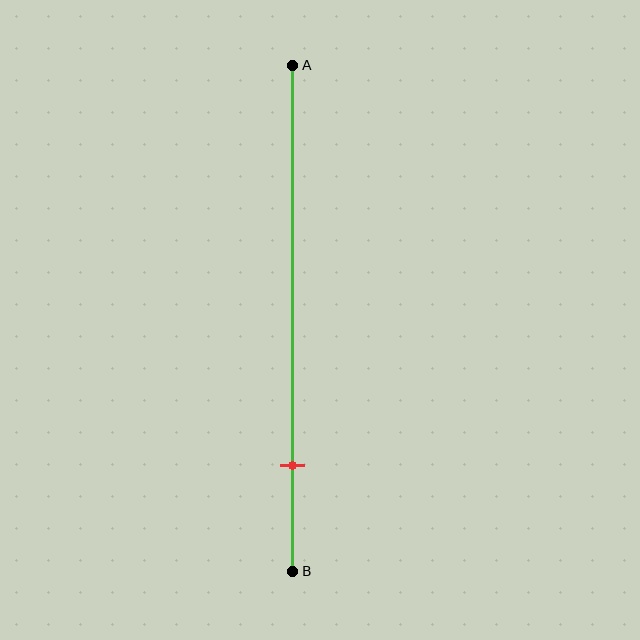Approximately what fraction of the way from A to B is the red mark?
The red mark is approximately 80% of the way from A to B.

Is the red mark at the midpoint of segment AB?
No, the mark is at about 80% from A, not at the 50% midpoint.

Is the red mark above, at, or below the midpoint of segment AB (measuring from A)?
The red mark is below the midpoint of segment AB.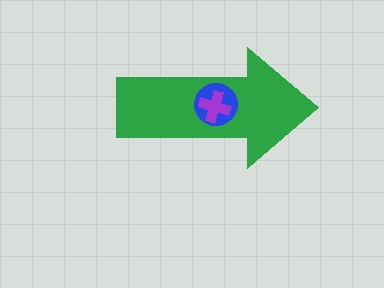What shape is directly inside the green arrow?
The blue circle.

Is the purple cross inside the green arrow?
Yes.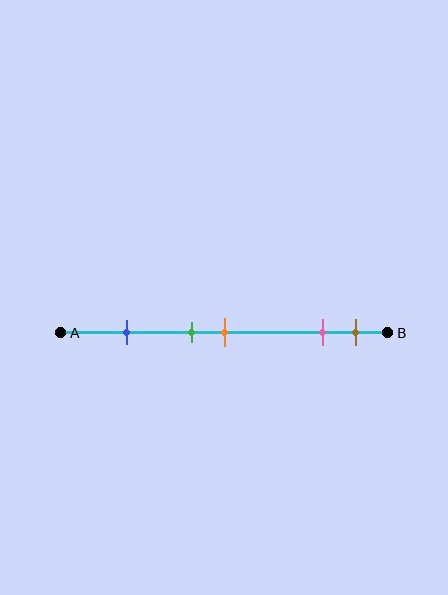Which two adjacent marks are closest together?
The green and orange marks are the closest adjacent pair.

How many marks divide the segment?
There are 5 marks dividing the segment.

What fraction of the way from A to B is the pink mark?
The pink mark is approximately 80% (0.8) of the way from A to B.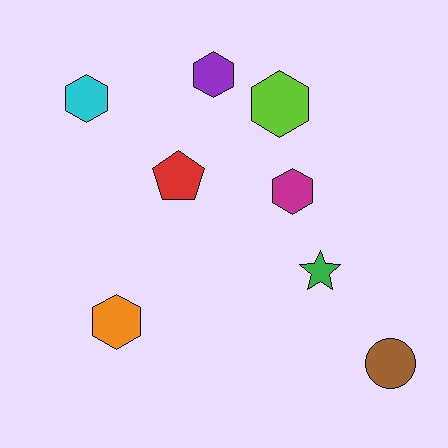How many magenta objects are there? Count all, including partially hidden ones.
There is 1 magenta object.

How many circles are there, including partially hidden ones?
There is 1 circle.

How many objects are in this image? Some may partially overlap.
There are 8 objects.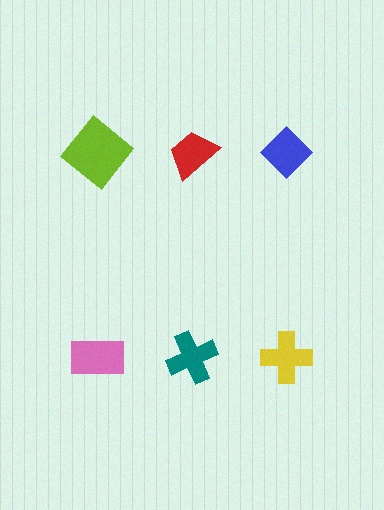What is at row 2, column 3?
A yellow cross.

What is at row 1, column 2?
A red trapezoid.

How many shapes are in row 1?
3 shapes.